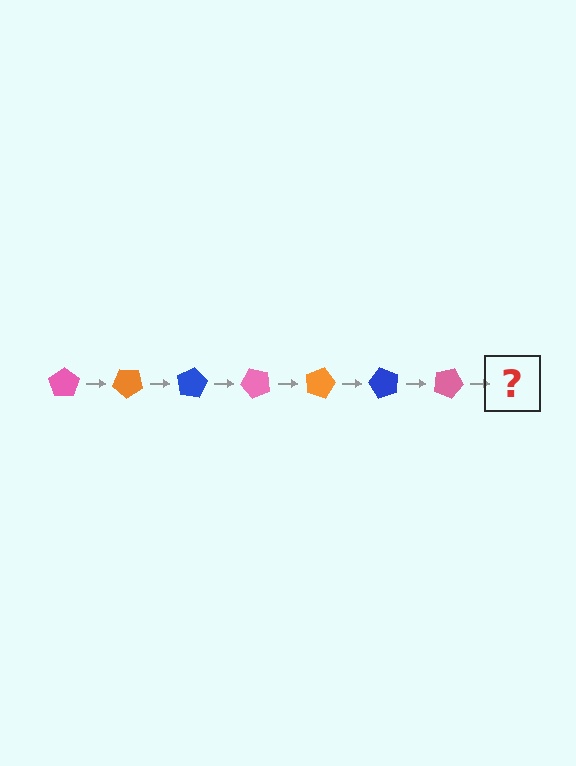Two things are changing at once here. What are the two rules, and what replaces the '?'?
The two rules are that it rotates 40 degrees each step and the color cycles through pink, orange, and blue. The '?' should be an orange pentagon, rotated 280 degrees from the start.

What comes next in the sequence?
The next element should be an orange pentagon, rotated 280 degrees from the start.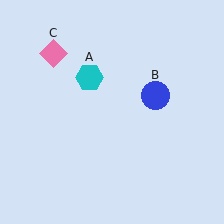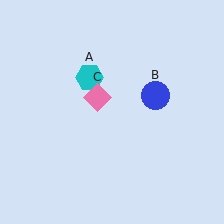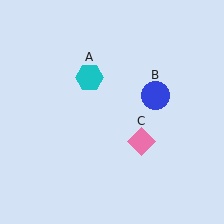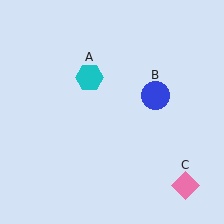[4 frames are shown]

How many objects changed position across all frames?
1 object changed position: pink diamond (object C).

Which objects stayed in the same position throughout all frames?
Cyan hexagon (object A) and blue circle (object B) remained stationary.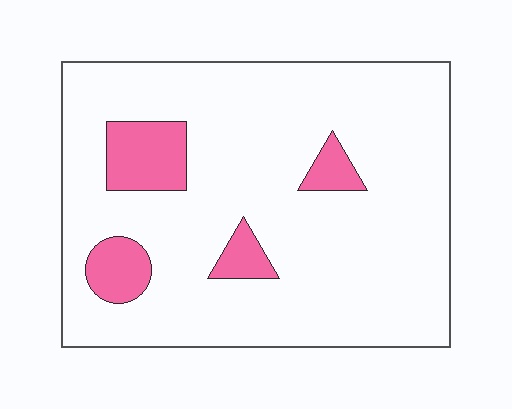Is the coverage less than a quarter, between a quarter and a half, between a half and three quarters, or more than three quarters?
Less than a quarter.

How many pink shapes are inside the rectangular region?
4.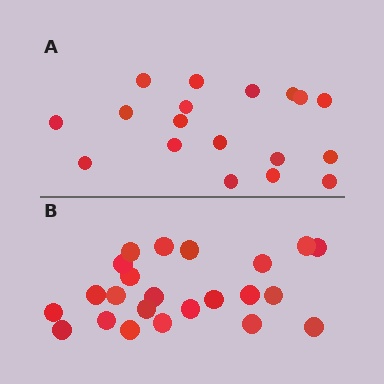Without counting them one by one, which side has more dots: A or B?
Region B (the bottom region) has more dots.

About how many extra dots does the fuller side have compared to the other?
Region B has about 5 more dots than region A.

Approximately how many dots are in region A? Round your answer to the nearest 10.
About 20 dots. (The exact count is 18, which rounds to 20.)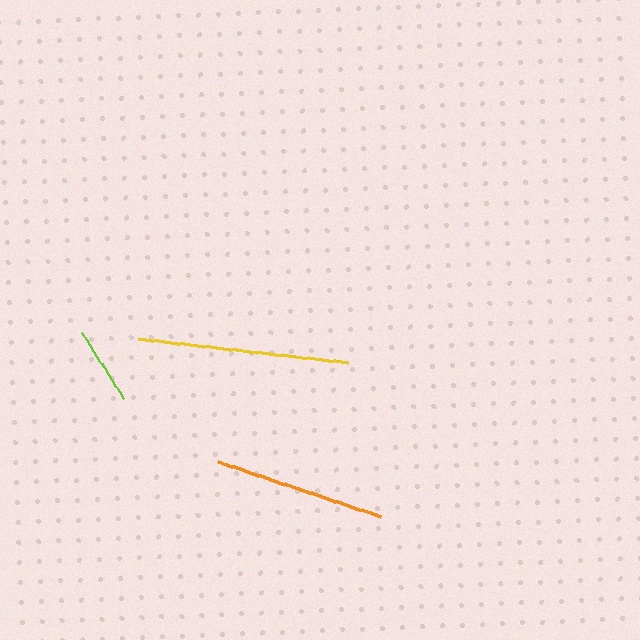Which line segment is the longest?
The yellow line is the longest at approximately 211 pixels.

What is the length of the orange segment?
The orange segment is approximately 171 pixels long.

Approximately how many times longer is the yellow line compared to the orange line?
The yellow line is approximately 1.2 times the length of the orange line.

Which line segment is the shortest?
The lime line is the shortest at approximately 77 pixels.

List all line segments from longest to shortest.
From longest to shortest: yellow, orange, lime.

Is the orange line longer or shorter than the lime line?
The orange line is longer than the lime line.